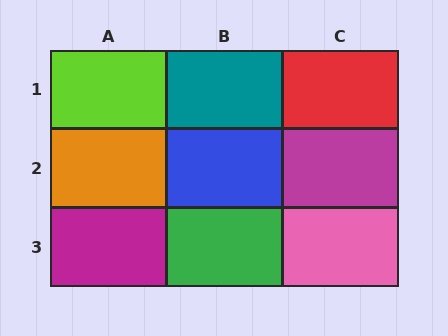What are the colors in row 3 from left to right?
Magenta, green, pink.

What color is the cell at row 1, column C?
Red.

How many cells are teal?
1 cell is teal.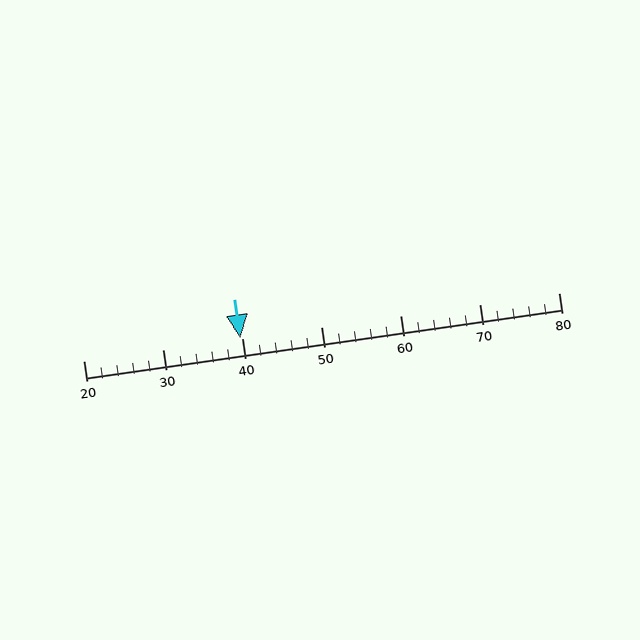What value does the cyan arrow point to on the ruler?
The cyan arrow points to approximately 40.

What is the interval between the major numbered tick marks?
The major tick marks are spaced 10 units apart.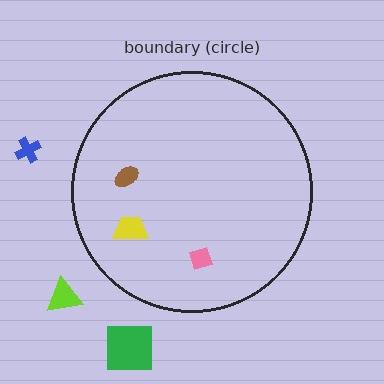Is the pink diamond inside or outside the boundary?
Inside.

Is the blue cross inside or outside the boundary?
Outside.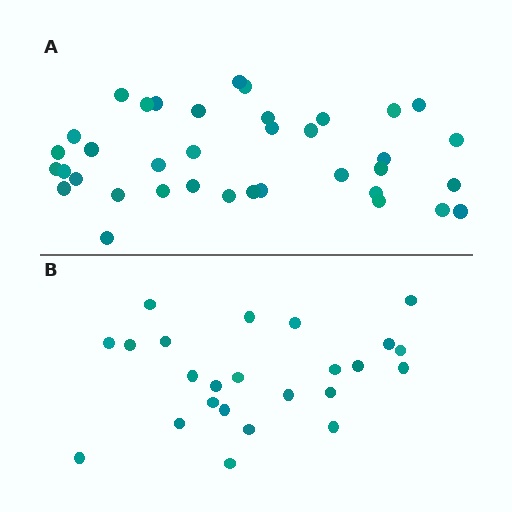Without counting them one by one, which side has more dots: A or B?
Region A (the top region) has more dots.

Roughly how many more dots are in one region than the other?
Region A has approximately 15 more dots than region B.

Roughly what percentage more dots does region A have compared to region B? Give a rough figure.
About 55% more.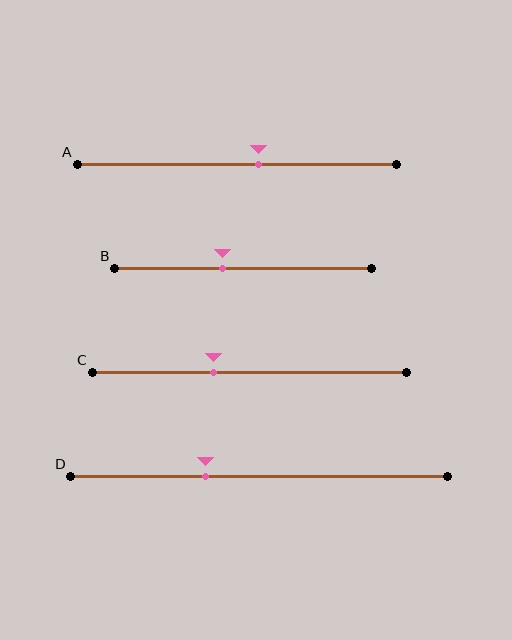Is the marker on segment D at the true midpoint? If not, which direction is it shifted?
No, the marker on segment D is shifted to the left by about 14% of the segment length.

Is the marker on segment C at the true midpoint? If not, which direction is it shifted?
No, the marker on segment C is shifted to the left by about 11% of the segment length.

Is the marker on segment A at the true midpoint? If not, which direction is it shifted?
No, the marker on segment A is shifted to the right by about 7% of the segment length.